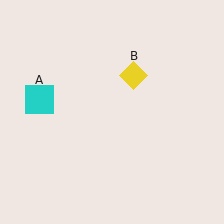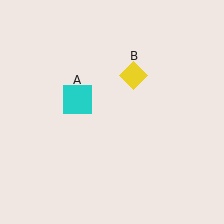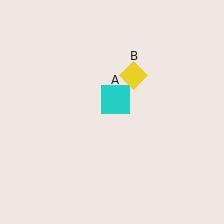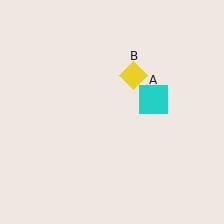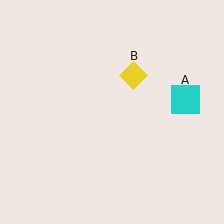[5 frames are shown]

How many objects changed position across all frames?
1 object changed position: cyan square (object A).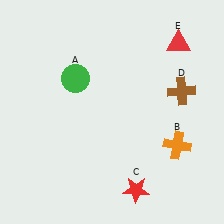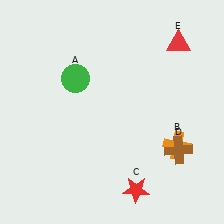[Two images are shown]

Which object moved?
The brown cross (D) moved down.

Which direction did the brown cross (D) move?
The brown cross (D) moved down.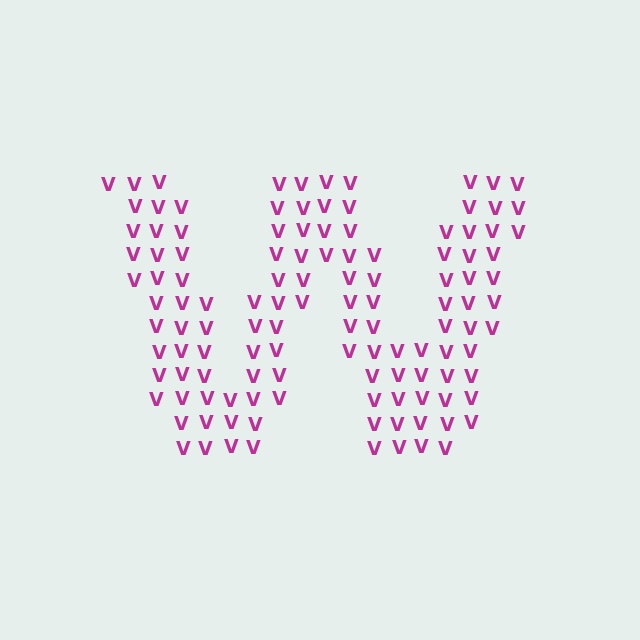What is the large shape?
The large shape is the letter W.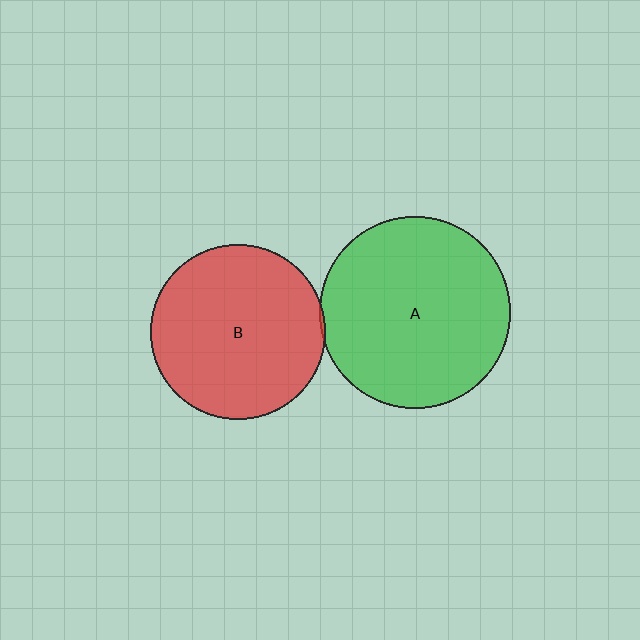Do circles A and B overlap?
Yes.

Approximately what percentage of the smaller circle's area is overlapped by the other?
Approximately 5%.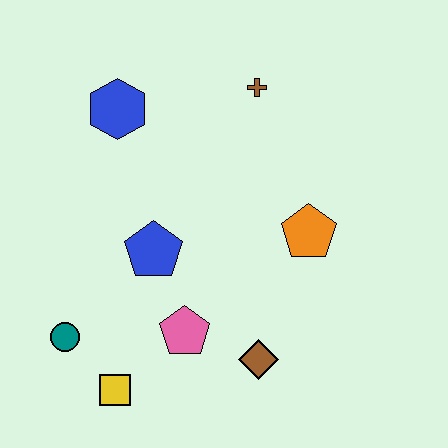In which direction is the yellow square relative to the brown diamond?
The yellow square is to the left of the brown diamond.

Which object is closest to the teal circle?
The yellow square is closest to the teal circle.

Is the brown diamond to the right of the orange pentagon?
No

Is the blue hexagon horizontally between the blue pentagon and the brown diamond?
No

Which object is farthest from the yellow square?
The brown cross is farthest from the yellow square.